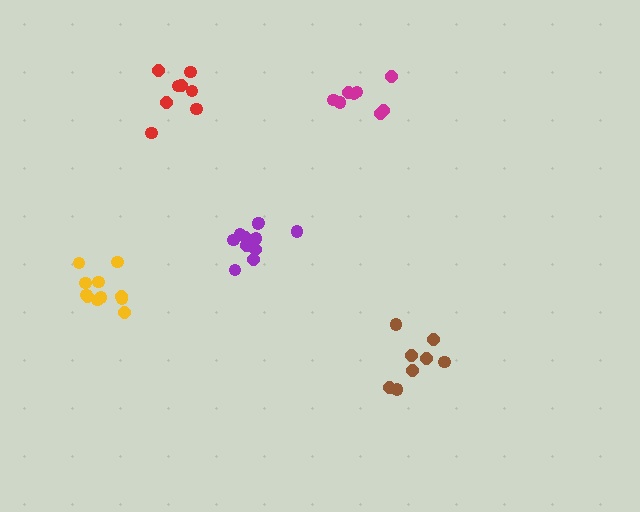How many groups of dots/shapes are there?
There are 5 groups.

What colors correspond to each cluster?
The clusters are colored: brown, magenta, red, yellow, purple.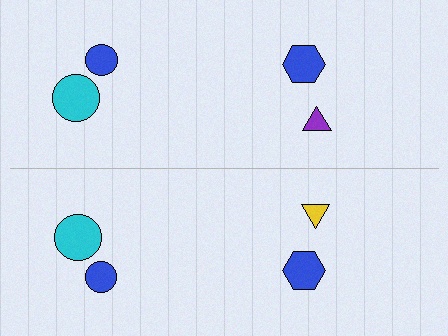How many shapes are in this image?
There are 8 shapes in this image.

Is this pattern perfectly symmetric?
No, the pattern is not perfectly symmetric. The yellow triangle on the bottom side breaks the symmetry — its mirror counterpart is purple.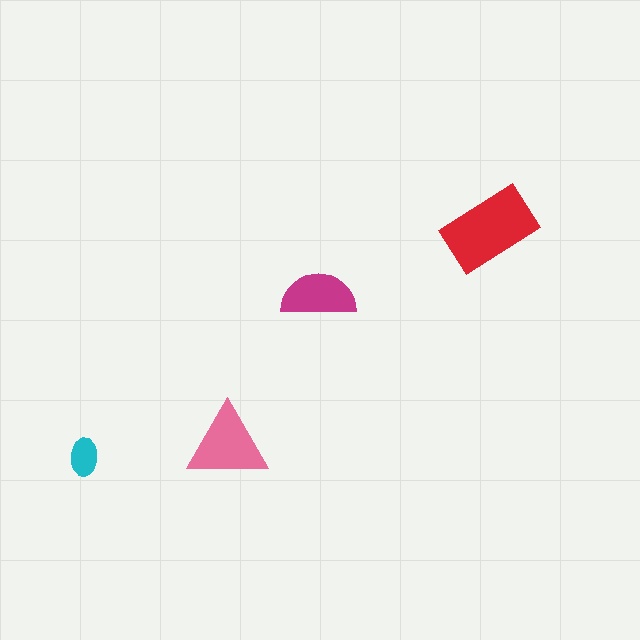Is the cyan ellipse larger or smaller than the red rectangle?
Smaller.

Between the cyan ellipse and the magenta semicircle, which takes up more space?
The magenta semicircle.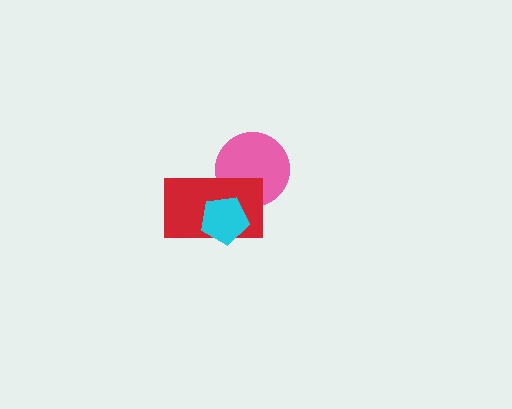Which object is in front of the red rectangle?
The cyan pentagon is in front of the red rectangle.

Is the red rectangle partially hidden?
Yes, it is partially covered by another shape.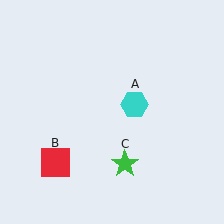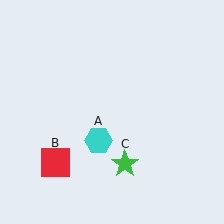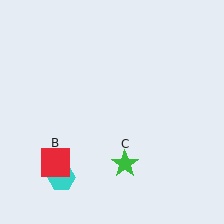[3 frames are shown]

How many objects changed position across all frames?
1 object changed position: cyan hexagon (object A).